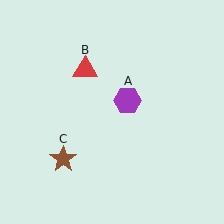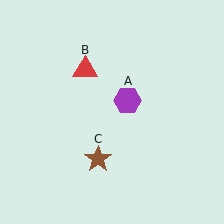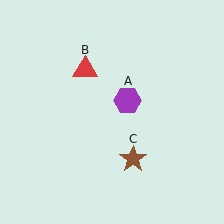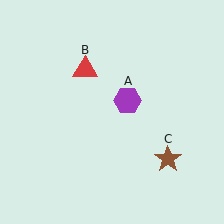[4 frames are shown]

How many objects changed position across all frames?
1 object changed position: brown star (object C).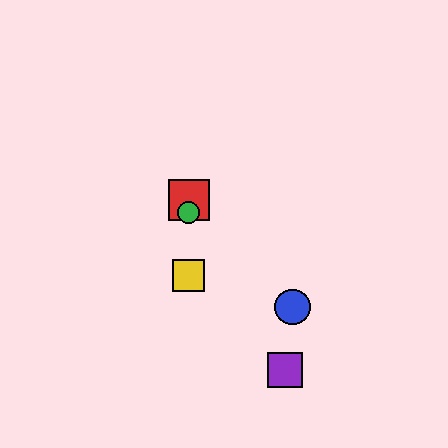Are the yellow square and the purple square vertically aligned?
No, the yellow square is at x≈189 and the purple square is at x≈285.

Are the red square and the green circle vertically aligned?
Yes, both are at x≈189.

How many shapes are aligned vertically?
3 shapes (the red square, the green circle, the yellow square) are aligned vertically.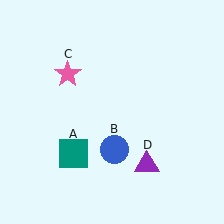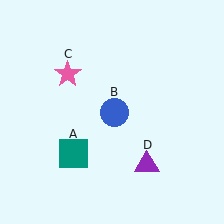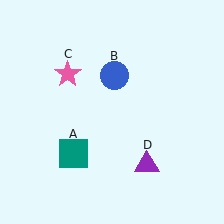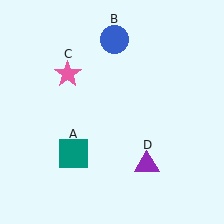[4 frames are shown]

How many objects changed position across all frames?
1 object changed position: blue circle (object B).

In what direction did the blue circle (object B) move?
The blue circle (object B) moved up.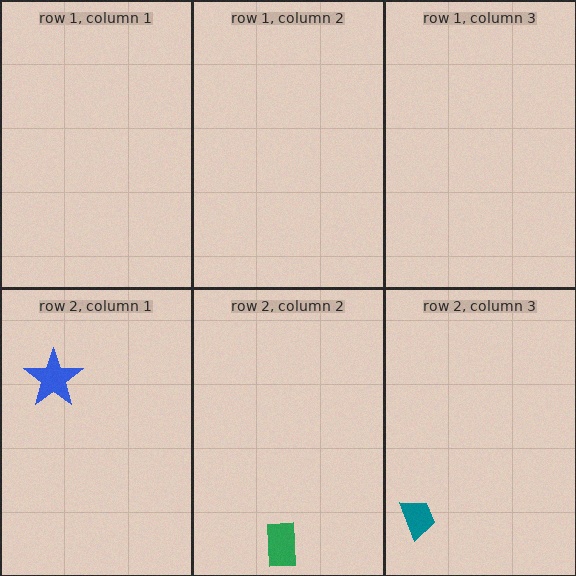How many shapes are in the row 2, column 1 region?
1.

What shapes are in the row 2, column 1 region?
The blue star.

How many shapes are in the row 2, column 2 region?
1.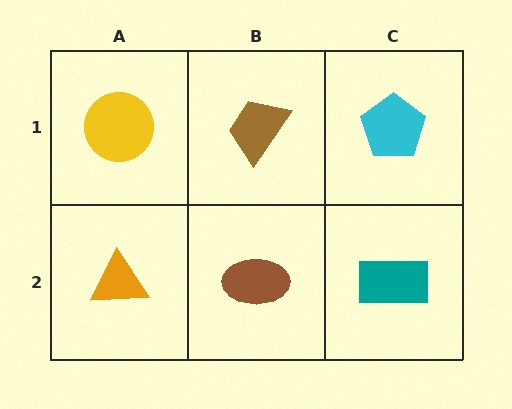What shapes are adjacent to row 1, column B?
A brown ellipse (row 2, column B), a yellow circle (row 1, column A), a cyan pentagon (row 1, column C).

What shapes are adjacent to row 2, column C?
A cyan pentagon (row 1, column C), a brown ellipse (row 2, column B).